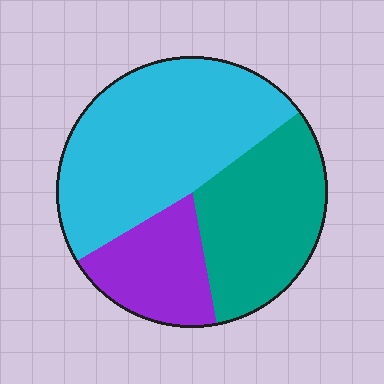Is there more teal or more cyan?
Cyan.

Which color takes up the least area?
Purple, at roughly 20%.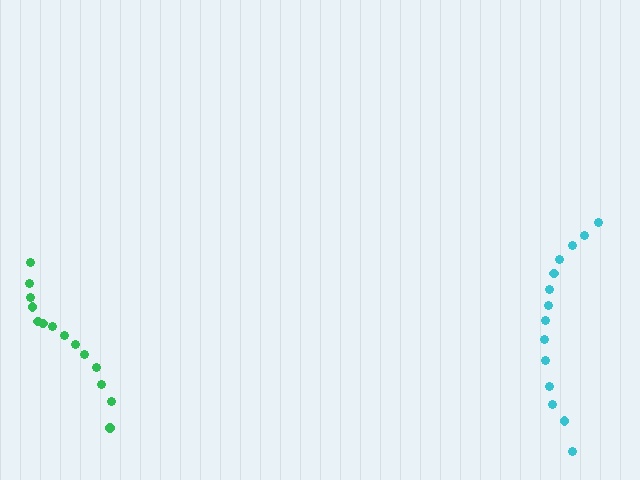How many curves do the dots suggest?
There are 2 distinct paths.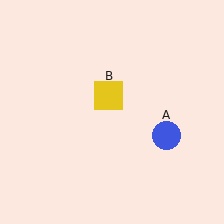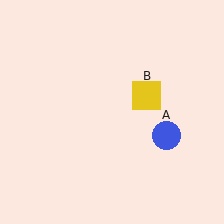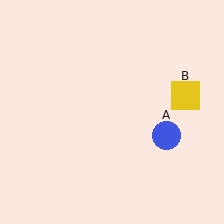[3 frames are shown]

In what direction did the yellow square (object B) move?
The yellow square (object B) moved right.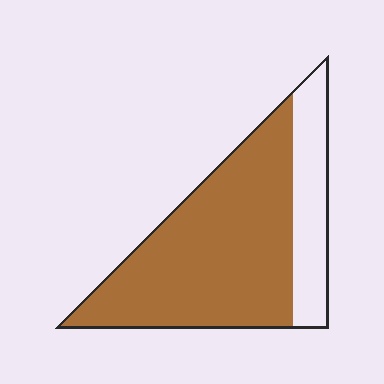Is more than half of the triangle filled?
Yes.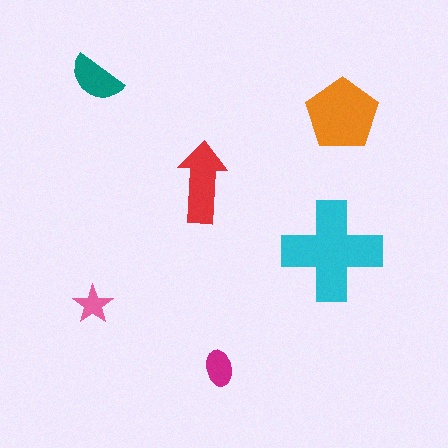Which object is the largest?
The cyan cross.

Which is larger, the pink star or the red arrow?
The red arrow.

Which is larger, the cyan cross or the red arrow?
The cyan cross.